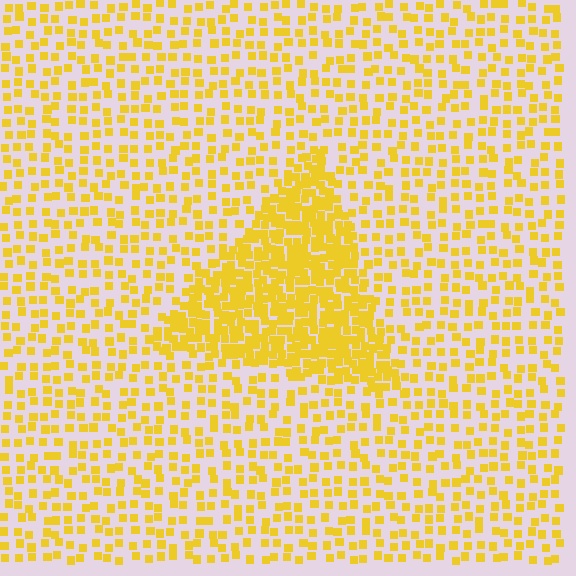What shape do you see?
I see a triangle.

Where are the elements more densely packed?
The elements are more densely packed inside the triangle boundary.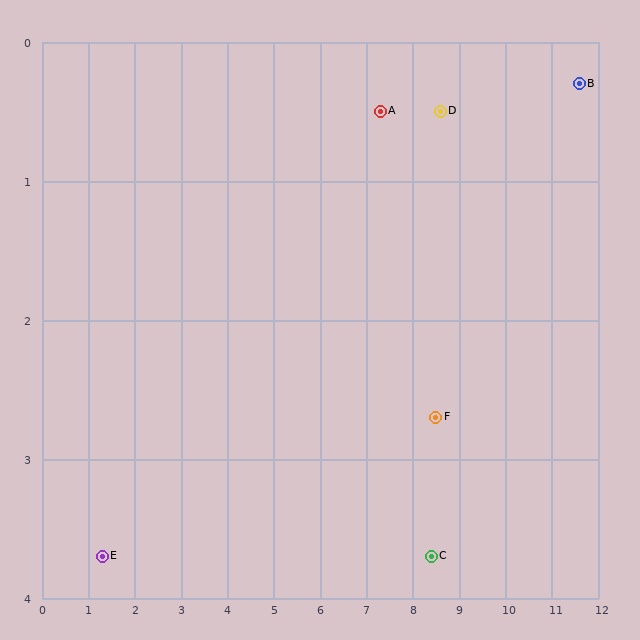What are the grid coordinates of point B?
Point B is at approximately (11.6, 0.3).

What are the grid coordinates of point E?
Point E is at approximately (1.3, 3.7).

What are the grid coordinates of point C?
Point C is at approximately (8.4, 3.7).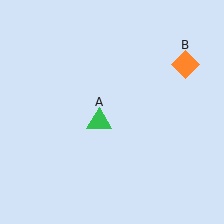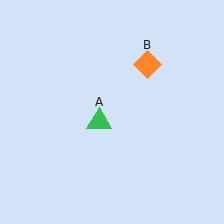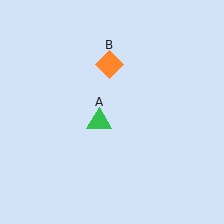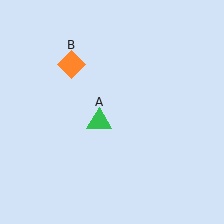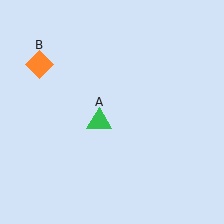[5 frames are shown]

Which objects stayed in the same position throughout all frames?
Green triangle (object A) remained stationary.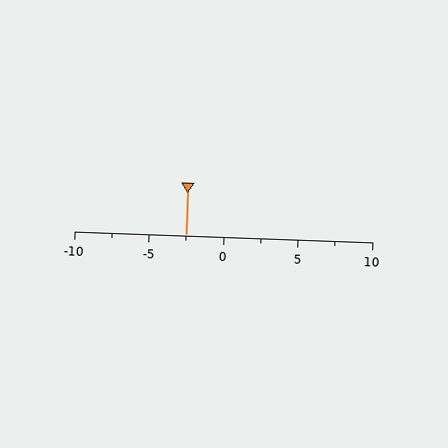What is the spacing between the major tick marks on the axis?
The major ticks are spaced 5 apart.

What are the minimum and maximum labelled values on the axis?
The axis runs from -10 to 10.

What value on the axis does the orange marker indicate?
The marker indicates approximately -2.5.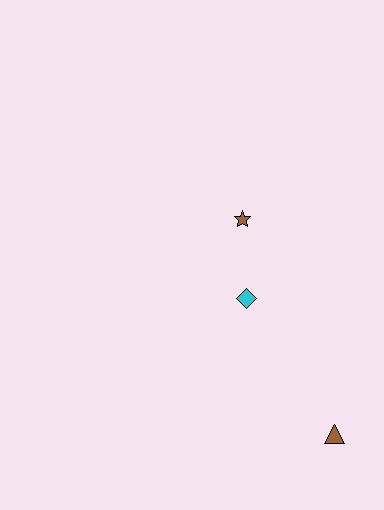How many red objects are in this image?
There are no red objects.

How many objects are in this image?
There are 3 objects.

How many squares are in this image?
There are no squares.